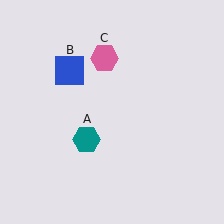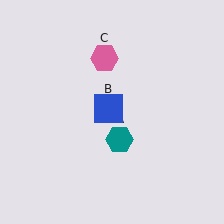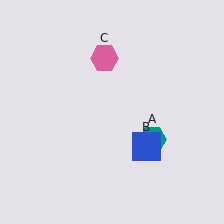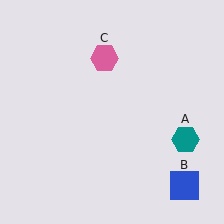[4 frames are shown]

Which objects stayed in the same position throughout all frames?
Pink hexagon (object C) remained stationary.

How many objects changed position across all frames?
2 objects changed position: teal hexagon (object A), blue square (object B).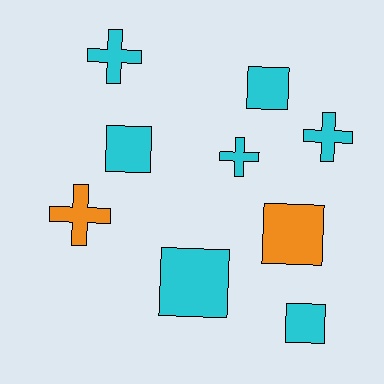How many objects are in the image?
There are 9 objects.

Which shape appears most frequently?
Square, with 5 objects.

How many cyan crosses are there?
There are 3 cyan crosses.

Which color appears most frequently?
Cyan, with 7 objects.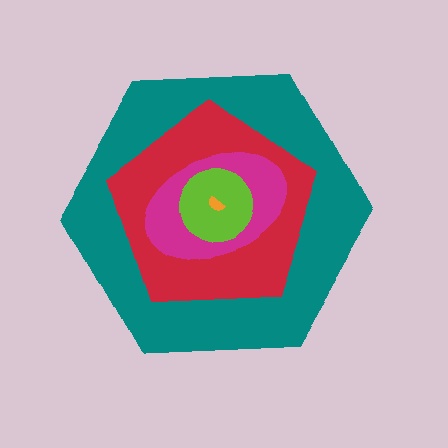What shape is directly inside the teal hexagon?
The red pentagon.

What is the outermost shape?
The teal hexagon.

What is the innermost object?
The orange semicircle.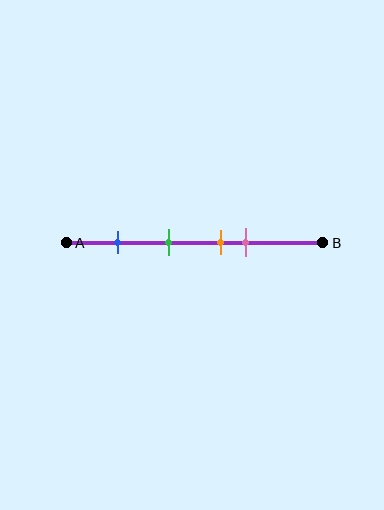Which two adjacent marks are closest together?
The orange and pink marks are the closest adjacent pair.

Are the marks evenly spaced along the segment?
No, the marks are not evenly spaced.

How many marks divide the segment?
There are 4 marks dividing the segment.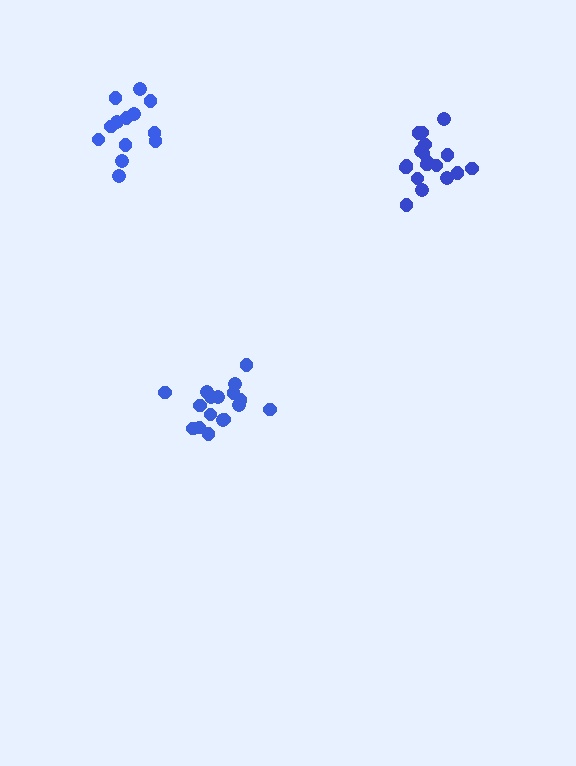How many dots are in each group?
Group 1: 18 dots, Group 2: 17 dots, Group 3: 13 dots (48 total).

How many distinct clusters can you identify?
There are 3 distinct clusters.